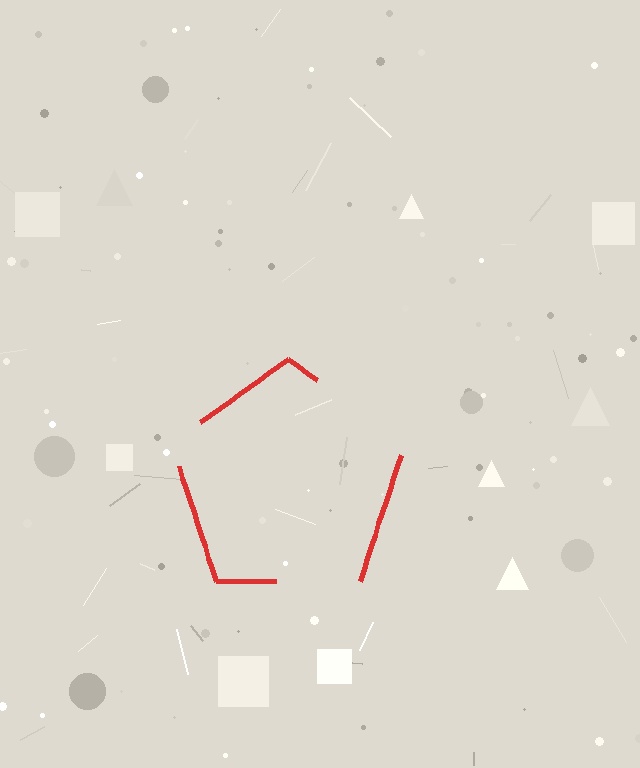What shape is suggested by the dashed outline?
The dashed outline suggests a pentagon.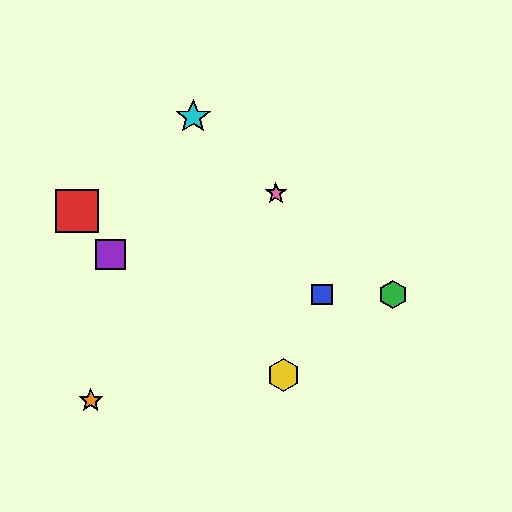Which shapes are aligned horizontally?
The blue square, the green hexagon are aligned horizontally.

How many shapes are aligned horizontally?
2 shapes (the blue square, the green hexagon) are aligned horizontally.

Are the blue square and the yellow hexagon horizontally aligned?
No, the blue square is at y≈295 and the yellow hexagon is at y≈375.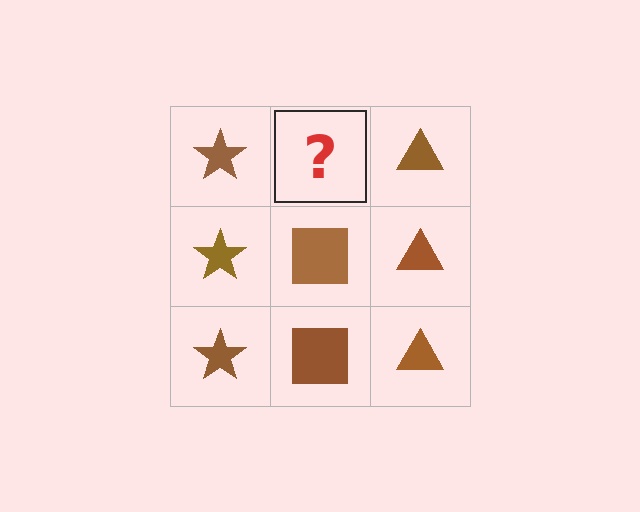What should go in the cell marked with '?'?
The missing cell should contain a brown square.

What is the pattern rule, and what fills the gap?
The rule is that each column has a consistent shape. The gap should be filled with a brown square.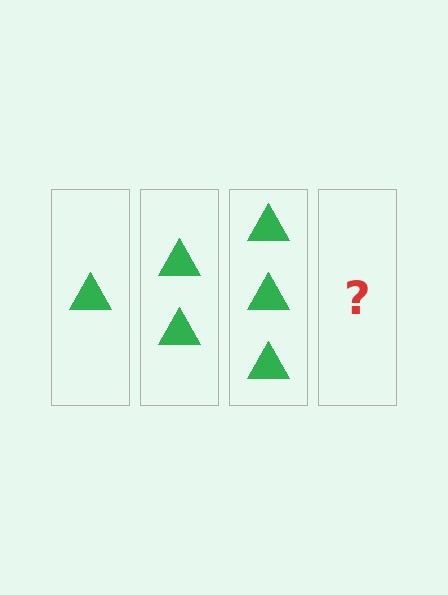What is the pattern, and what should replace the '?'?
The pattern is that each step adds one more triangle. The '?' should be 4 triangles.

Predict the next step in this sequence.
The next step is 4 triangles.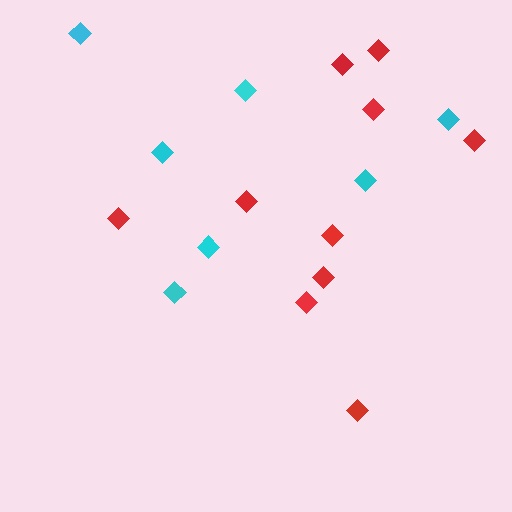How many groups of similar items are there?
There are 2 groups: one group of red diamonds (10) and one group of cyan diamonds (7).